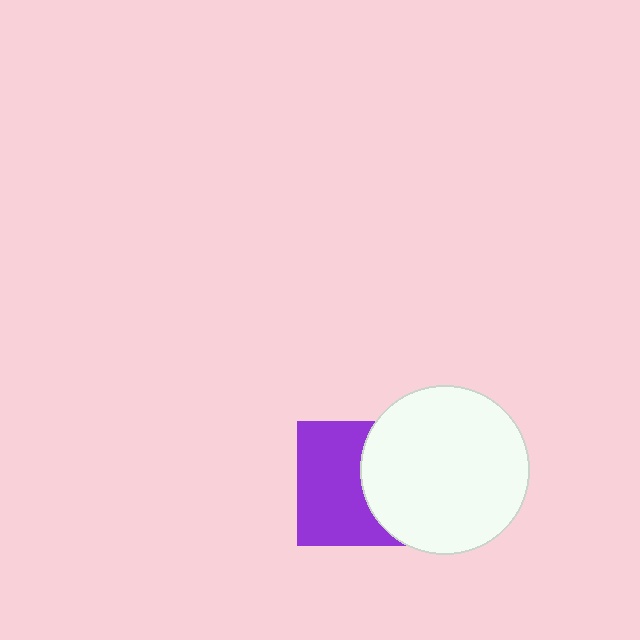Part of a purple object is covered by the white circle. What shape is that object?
It is a square.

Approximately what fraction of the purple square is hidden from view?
Roughly 42% of the purple square is hidden behind the white circle.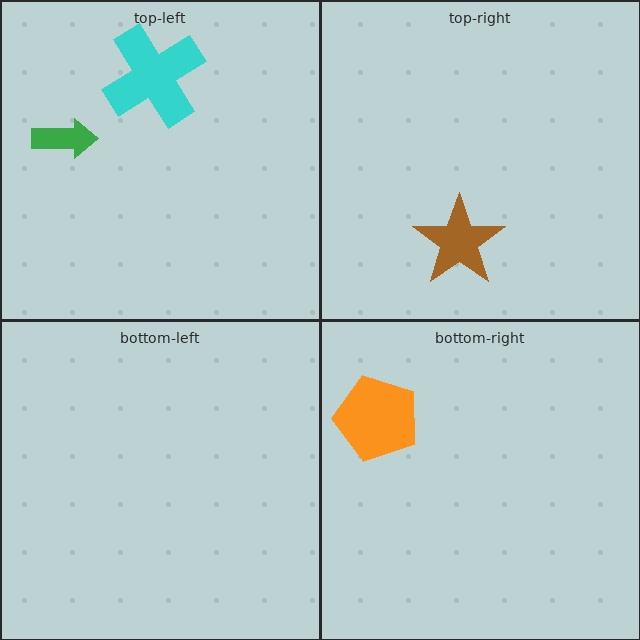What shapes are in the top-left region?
The green arrow, the cyan cross.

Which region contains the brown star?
The top-right region.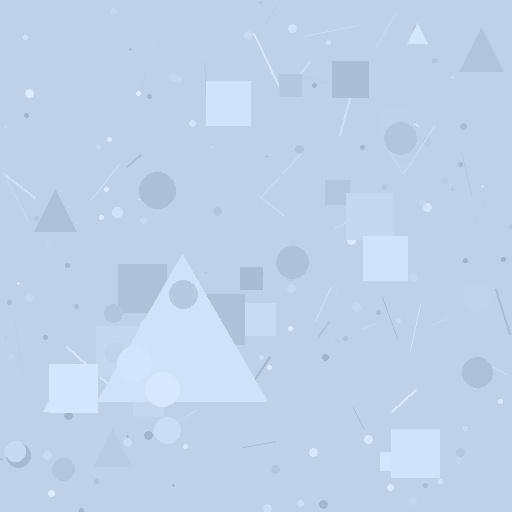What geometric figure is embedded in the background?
A triangle is embedded in the background.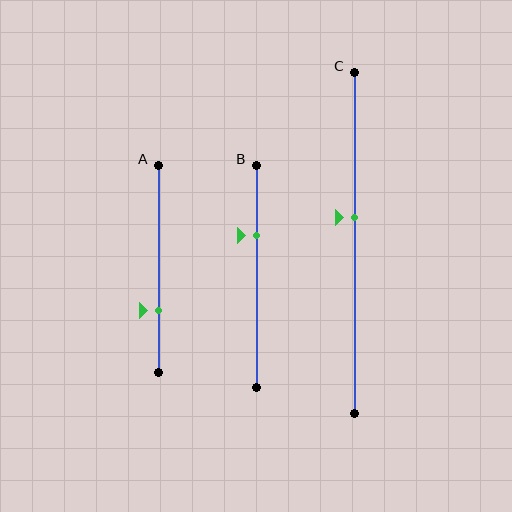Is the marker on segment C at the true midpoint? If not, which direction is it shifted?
No, the marker on segment C is shifted upward by about 8% of the segment length.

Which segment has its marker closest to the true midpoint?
Segment C has its marker closest to the true midpoint.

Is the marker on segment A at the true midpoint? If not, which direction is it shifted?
No, the marker on segment A is shifted downward by about 20% of the segment length.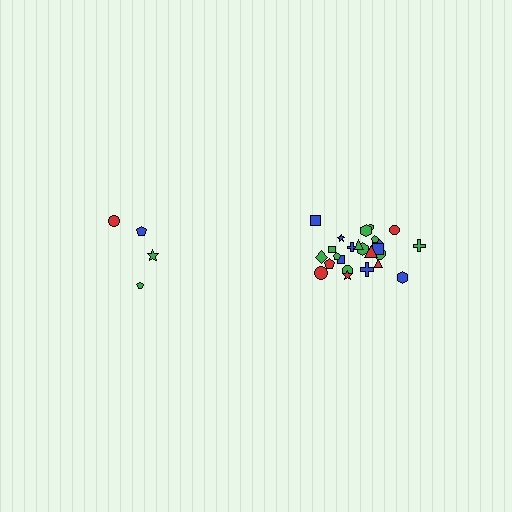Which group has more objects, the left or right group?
The right group.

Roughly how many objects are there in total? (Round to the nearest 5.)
Roughly 30 objects in total.